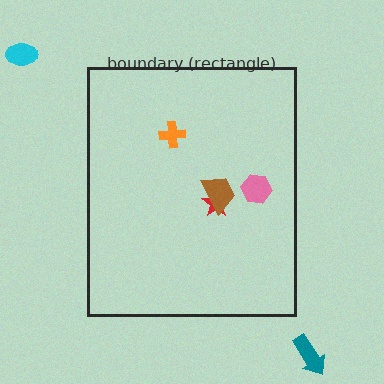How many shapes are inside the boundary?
4 inside, 2 outside.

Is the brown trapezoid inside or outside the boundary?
Inside.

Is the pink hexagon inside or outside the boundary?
Inside.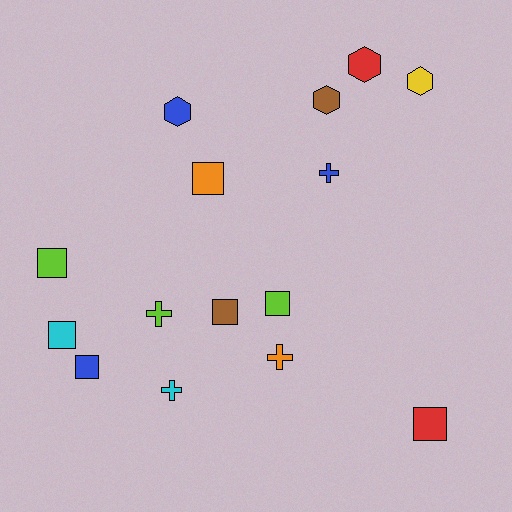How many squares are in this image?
There are 7 squares.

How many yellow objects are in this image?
There is 1 yellow object.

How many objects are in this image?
There are 15 objects.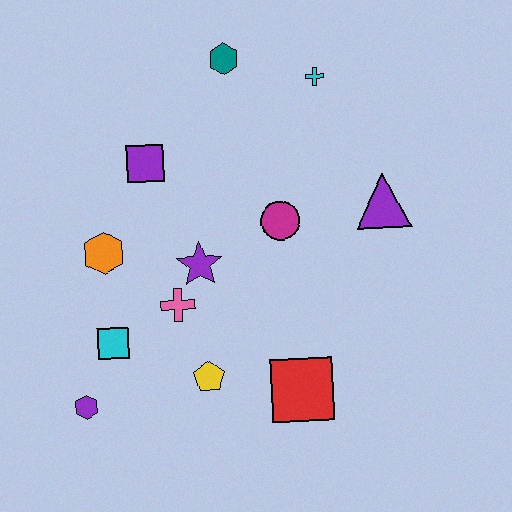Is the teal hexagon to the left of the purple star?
No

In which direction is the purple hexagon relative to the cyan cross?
The purple hexagon is below the cyan cross.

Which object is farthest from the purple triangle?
The purple hexagon is farthest from the purple triangle.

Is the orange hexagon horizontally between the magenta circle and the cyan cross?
No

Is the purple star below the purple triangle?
Yes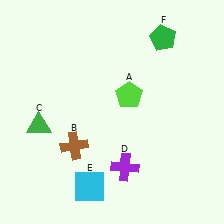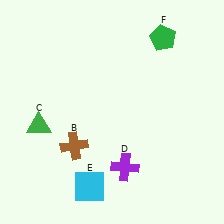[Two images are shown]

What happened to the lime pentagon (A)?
The lime pentagon (A) was removed in Image 2. It was in the top-right area of Image 1.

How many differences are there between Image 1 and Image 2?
There is 1 difference between the two images.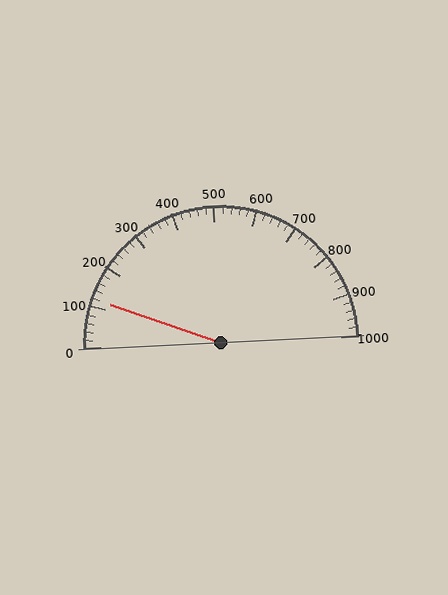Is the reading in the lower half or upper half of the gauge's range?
The reading is in the lower half of the range (0 to 1000).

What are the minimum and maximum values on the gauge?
The gauge ranges from 0 to 1000.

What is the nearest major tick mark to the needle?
The nearest major tick mark is 100.